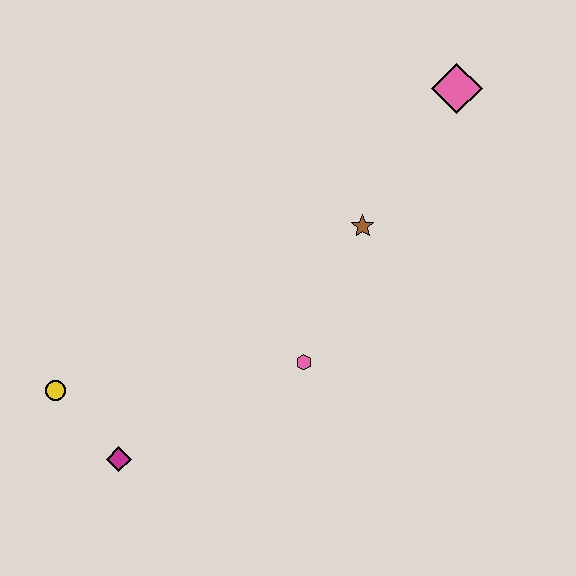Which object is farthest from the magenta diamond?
The pink diamond is farthest from the magenta diamond.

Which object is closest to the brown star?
The pink hexagon is closest to the brown star.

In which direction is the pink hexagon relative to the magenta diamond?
The pink hexagon is to the right of the magenta diamond.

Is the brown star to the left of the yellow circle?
No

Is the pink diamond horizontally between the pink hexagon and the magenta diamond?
No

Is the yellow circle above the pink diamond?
No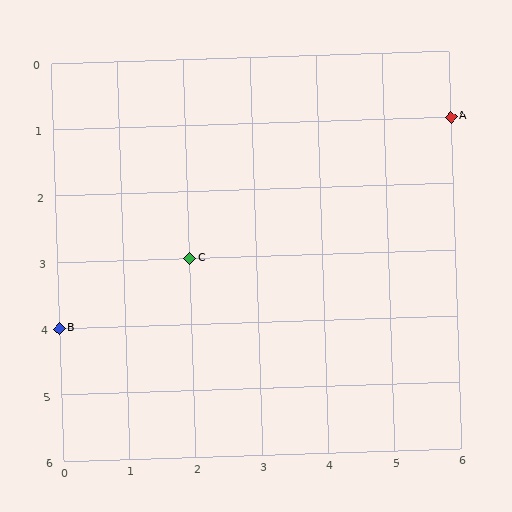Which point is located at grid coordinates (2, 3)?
Point C is at (2, 3).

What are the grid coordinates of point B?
Point B is at grid coordinates (0, 4).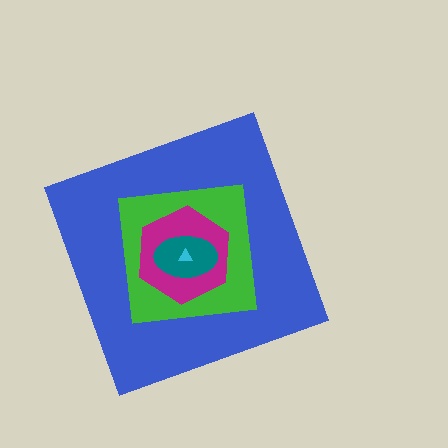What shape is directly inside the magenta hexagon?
The teal ellipse.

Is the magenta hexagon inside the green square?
Yes.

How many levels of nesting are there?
5.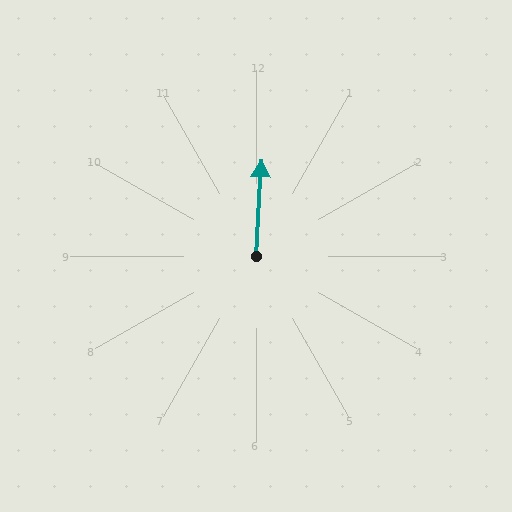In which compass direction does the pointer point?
North.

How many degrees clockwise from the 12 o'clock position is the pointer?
Approximately 3 degrees.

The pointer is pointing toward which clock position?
Roughly 12 o'clock.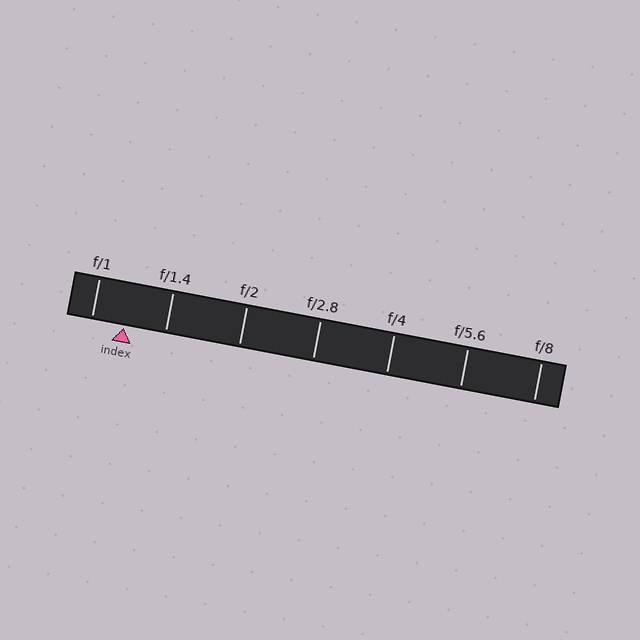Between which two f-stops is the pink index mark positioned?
The index mark is between f/1 and f/1.4.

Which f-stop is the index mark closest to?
The index mark is closest to f/1.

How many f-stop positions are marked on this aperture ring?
There are 7 f-stop positions marked.